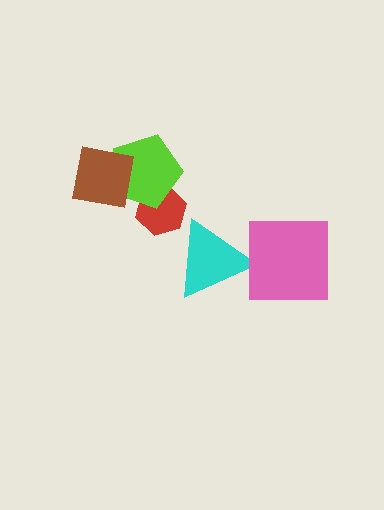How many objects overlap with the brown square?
1 object overlaps with the brown square.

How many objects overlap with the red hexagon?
1 object overlaps with the red hexagon.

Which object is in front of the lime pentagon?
The brown square is in front of the lime pentagon.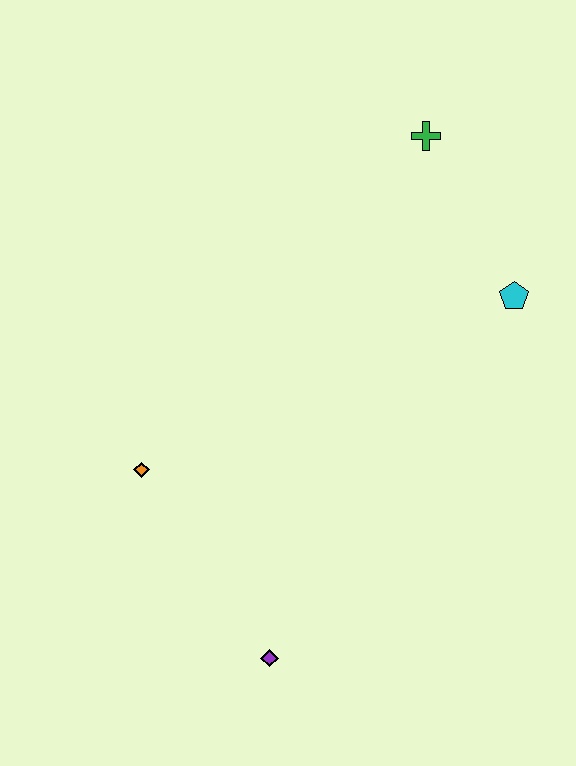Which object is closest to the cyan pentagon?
The green cross is closest to the cyan pentagon.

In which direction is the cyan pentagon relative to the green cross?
The cyan pentagon is below the green cross.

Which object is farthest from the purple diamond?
The green cross is farthest from the purple diamond.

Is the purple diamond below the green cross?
Yes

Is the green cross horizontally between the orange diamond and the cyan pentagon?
Yes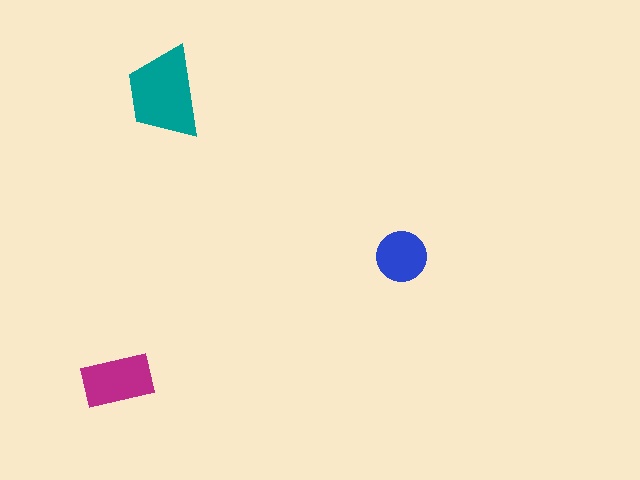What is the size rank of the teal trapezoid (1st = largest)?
1st.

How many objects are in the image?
There are 3 objects in the image.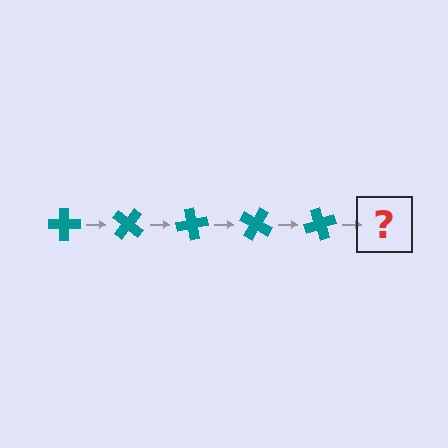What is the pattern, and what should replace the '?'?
The pattern is that the cross rotates 40 degrees each step. The '?' should be a teal cross rotated 200 degrees.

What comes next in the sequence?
The next element should be a teal cross rotated 200 degrees.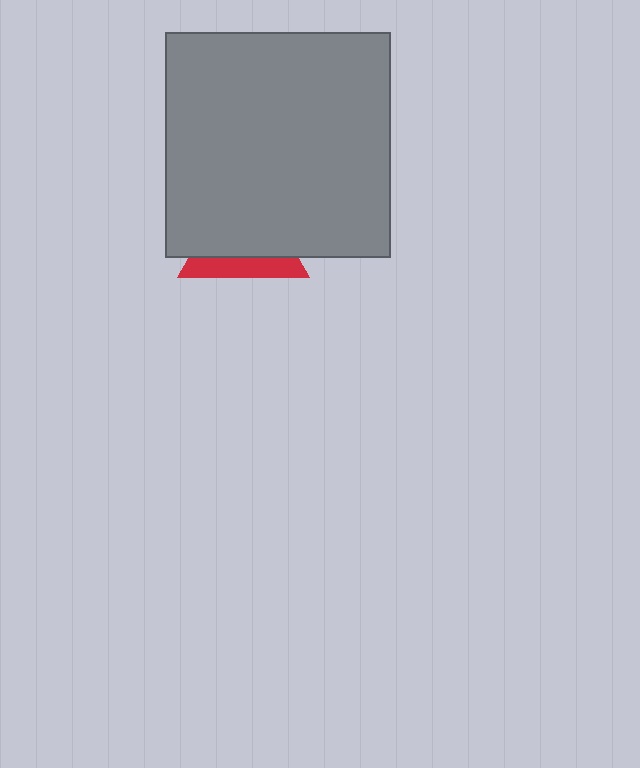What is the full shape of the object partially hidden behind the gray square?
The partially hidden object is a red triangle.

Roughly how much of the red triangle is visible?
A small part of it is visible (roughly 32%).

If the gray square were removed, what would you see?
You would see the complete red triangle.